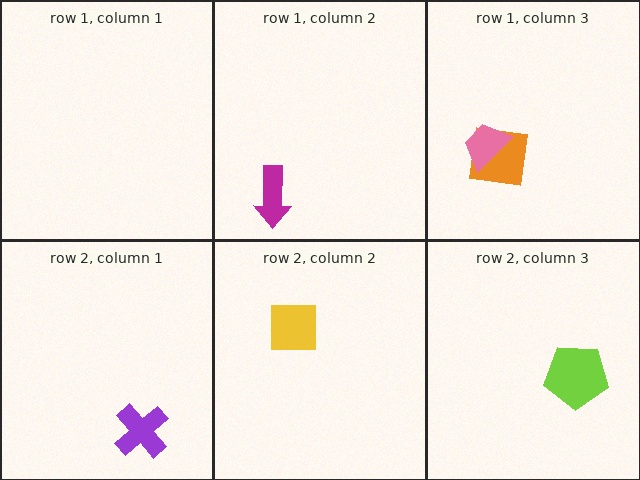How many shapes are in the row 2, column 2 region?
1.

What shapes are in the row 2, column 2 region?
The yellow square.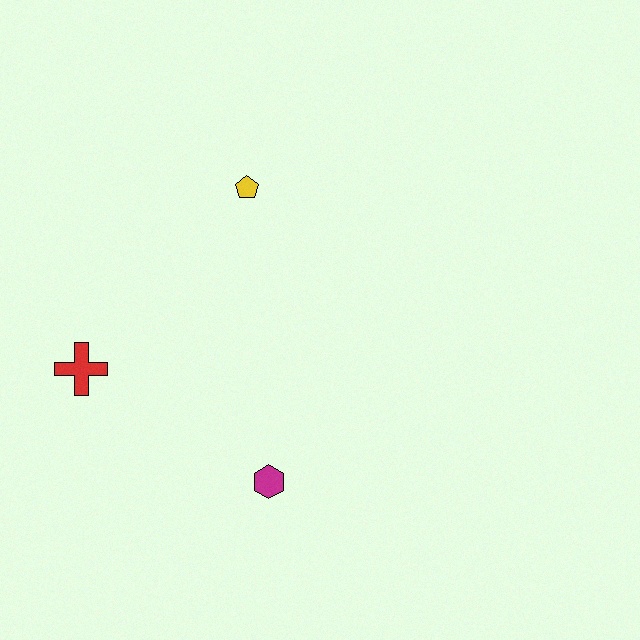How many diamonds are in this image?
There are no diamonds.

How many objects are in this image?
There are 3 objects.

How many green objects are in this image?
There are no green objects.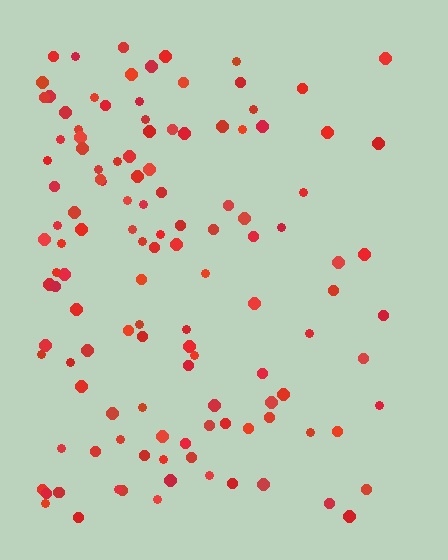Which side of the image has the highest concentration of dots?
The left.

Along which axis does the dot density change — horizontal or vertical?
Horizontal.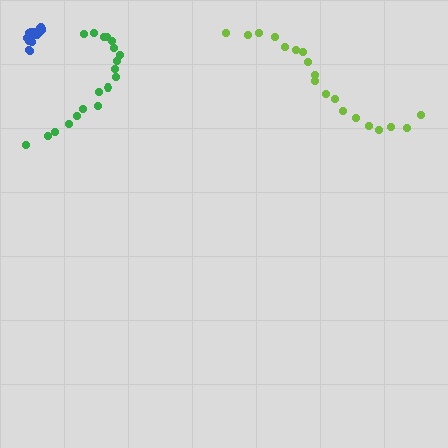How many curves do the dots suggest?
There are 3 distinct paths.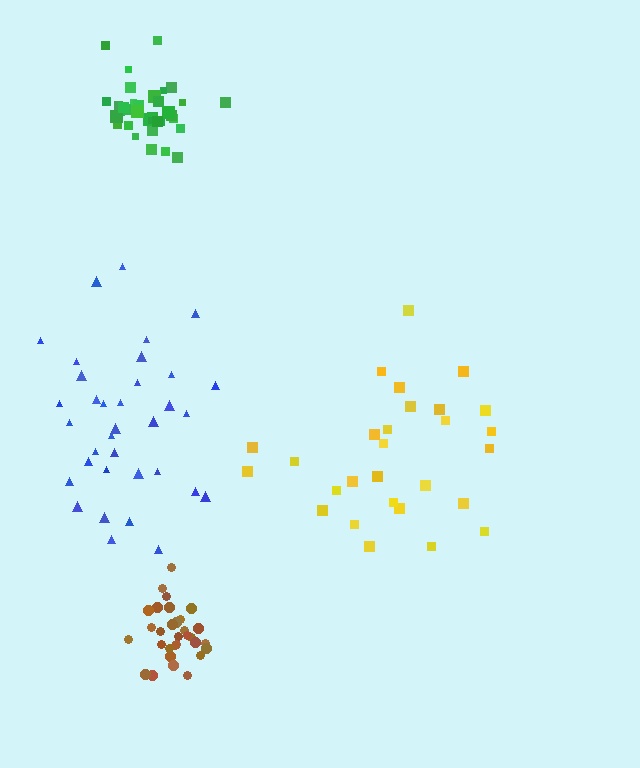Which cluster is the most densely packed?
Green.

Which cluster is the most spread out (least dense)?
Yellow.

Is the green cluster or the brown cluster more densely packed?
Green.